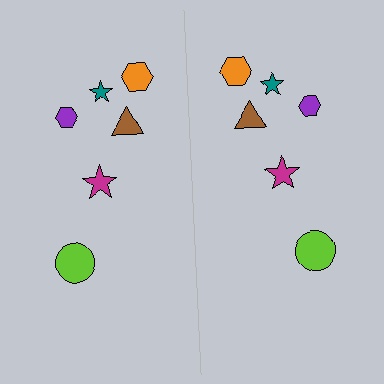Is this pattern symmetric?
Yes, this pattern has bilateral (reflection) symmetry.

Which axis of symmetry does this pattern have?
The pattern has a vertical axis of symmetry running through the center of the image.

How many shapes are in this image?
There are 12 shapes in this image.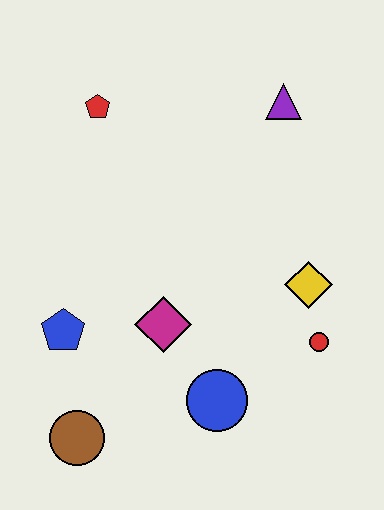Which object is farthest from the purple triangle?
The brown circle is farthest from the purple triangle.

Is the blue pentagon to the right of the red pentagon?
No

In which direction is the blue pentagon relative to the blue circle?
The blue pentagon is to the left of the blue circle.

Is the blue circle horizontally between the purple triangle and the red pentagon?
Yes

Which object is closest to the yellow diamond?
The red circle is closest to the yellow diamond.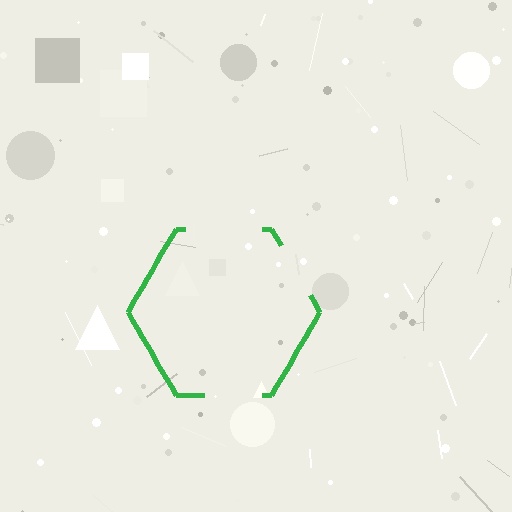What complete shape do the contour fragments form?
The contour fragments form a hexagon.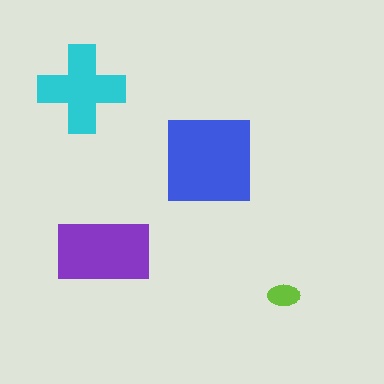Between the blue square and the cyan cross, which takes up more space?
The blue square.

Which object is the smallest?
The lime ellipse.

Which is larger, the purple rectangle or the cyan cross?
The purple rectangle.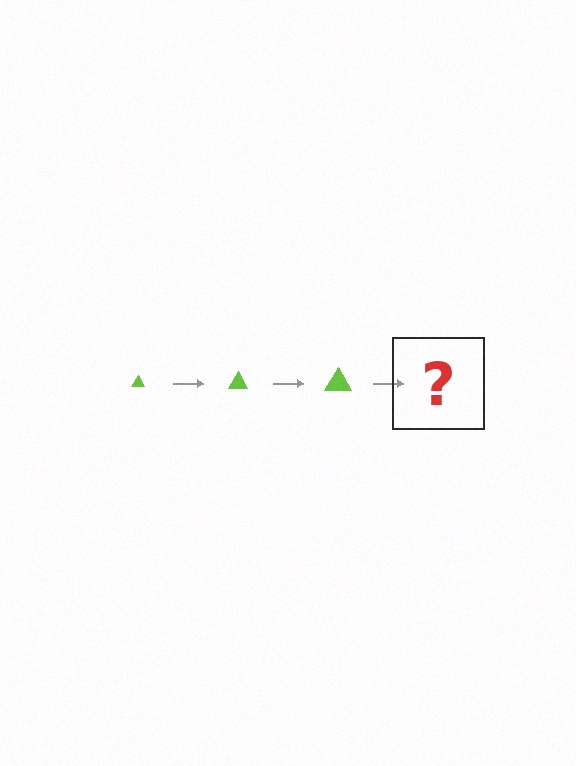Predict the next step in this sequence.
The next step is a lime triangle, larger than the previous one.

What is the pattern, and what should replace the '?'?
The pattern is that the triangle gets progressively larger each step. The '?' should be a lime triangle, larger than the previous one.